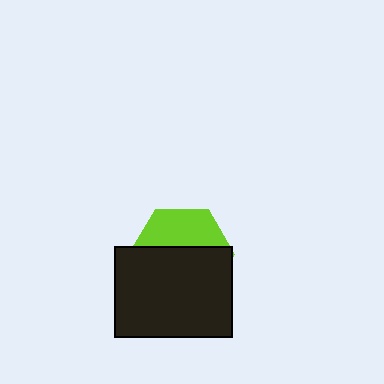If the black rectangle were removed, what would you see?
You would see the complete lime hexagon.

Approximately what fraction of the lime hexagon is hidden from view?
Roughly 63% of the lime hexagon is hidden behind the black rectangle.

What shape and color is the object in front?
The object in front is a black rectangle.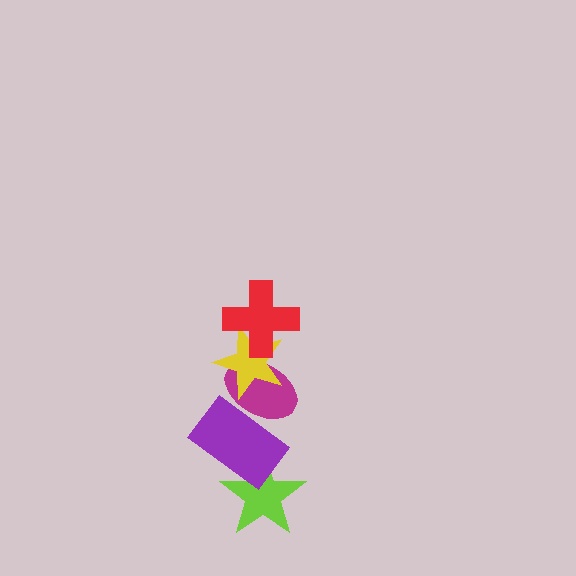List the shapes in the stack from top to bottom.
From top to bottom: the red cross, the yellow star, the magenta ellipse, the purple rectangle, the lime star.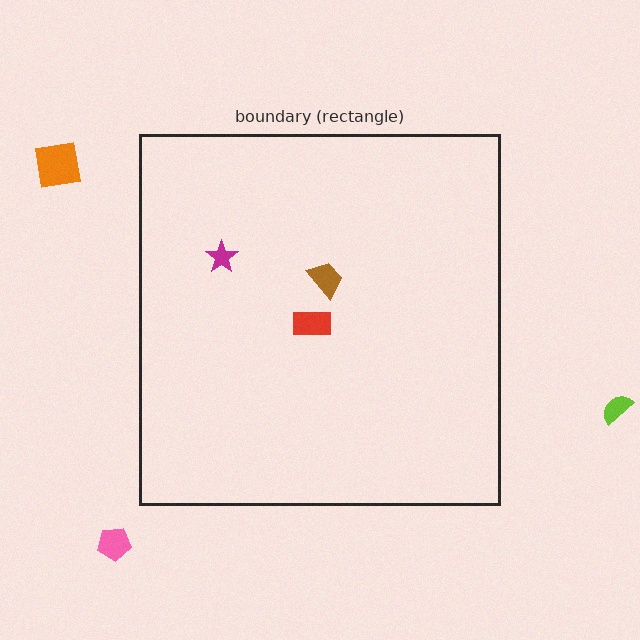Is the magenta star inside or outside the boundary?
Inside.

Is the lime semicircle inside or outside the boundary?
Outside.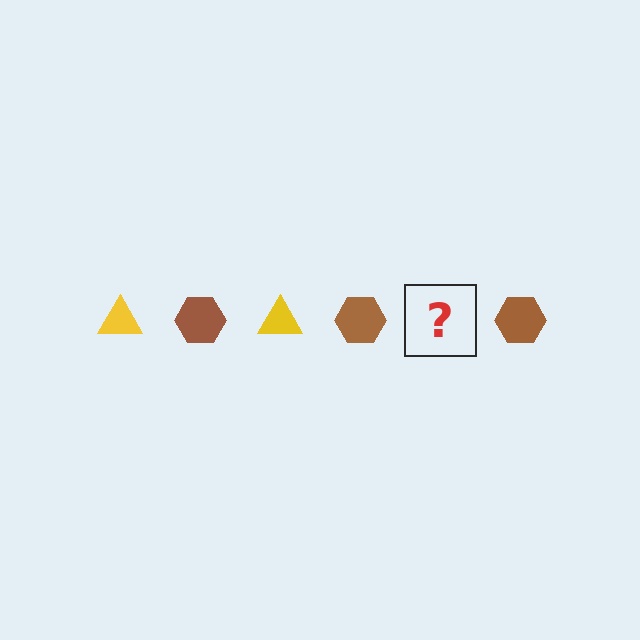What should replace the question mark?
The question mark should be replaced with a yellow triangle.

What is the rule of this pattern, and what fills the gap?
The rule is that the pattern alternates between yellow triangle and brown hexagon. The gap should be filled with a yellow triangle.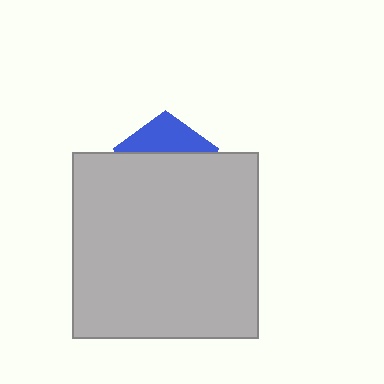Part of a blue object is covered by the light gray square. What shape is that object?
It is a pentagon.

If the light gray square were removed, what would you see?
You would see the complete blue pentagon.